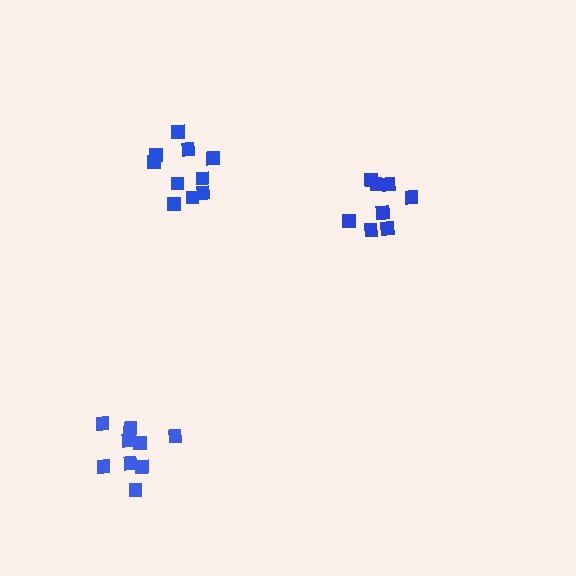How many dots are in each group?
Group 1: 8 dots, Group 2: 10 dots, Group 3: 11 dots (29 total).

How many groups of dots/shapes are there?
There are 3 groups.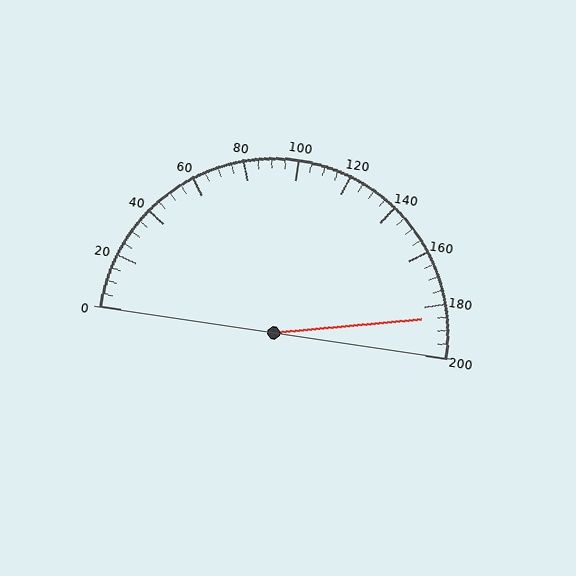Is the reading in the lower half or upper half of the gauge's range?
The reading is in the upper half of the range (0 to 200).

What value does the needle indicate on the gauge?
The needle indicates approximately 185.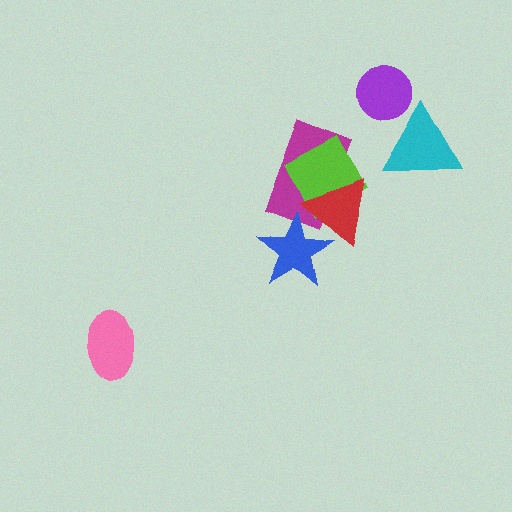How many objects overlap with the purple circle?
1 object overlaps with the purple circle.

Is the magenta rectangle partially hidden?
Yes, it is partially covered by another shape.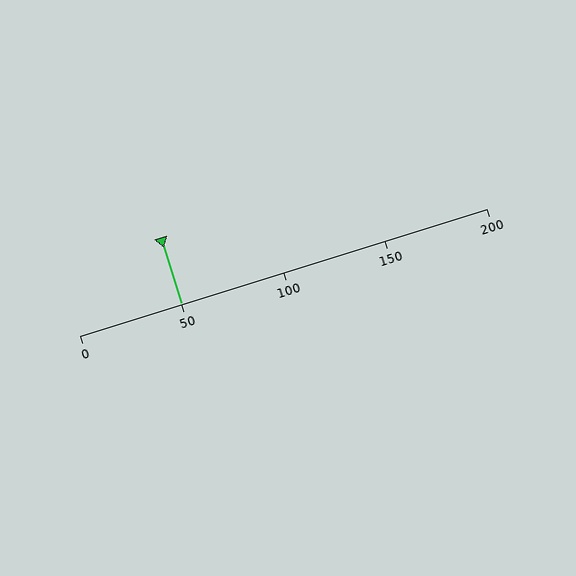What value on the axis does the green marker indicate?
The marker indicates approximately 50.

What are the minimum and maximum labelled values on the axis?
The axis runs from 0 to 200.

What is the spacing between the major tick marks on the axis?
The major ticks are spaced 50 apart.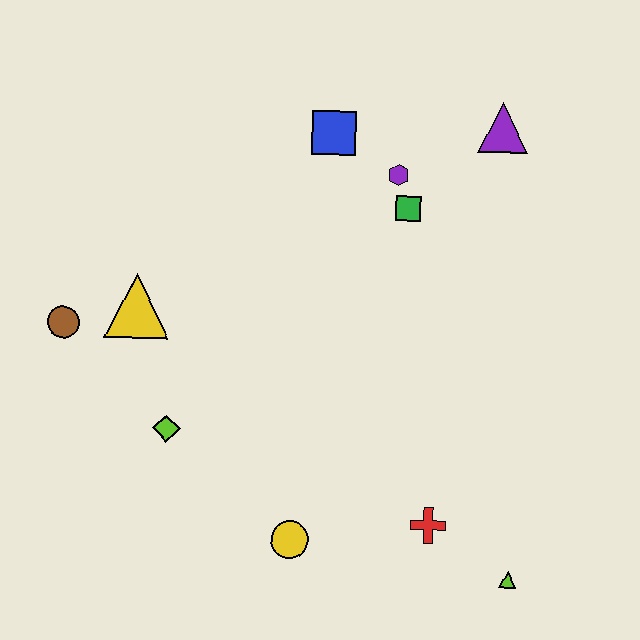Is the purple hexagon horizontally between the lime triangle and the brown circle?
Yes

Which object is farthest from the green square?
The lime triangle is farthest from the green square.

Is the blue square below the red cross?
No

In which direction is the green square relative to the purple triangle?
The green square is to the left of the purple triangle.